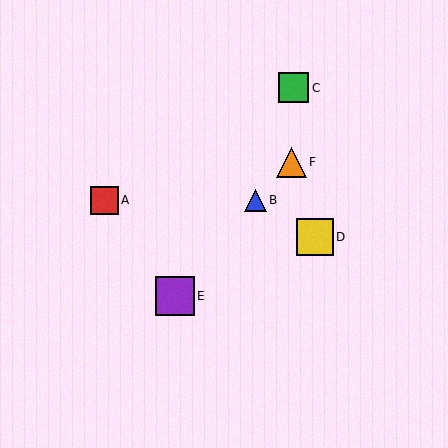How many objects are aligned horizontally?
2 objects (A, B) are aligned horizontally.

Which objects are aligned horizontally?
Objects A, B are aligned horizontally.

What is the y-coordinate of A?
Object A is at y≈200.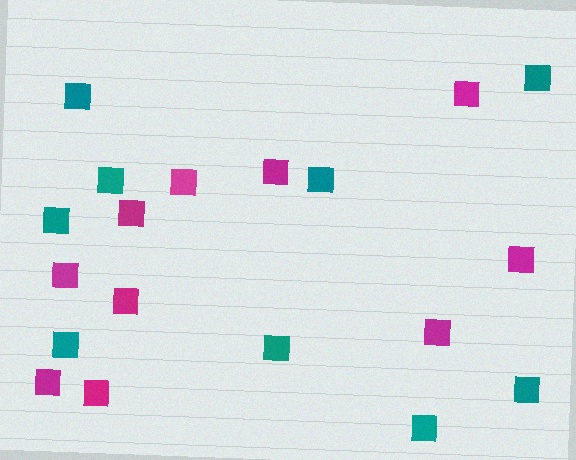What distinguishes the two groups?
There are 2 groups: one group of magenta squares (10) and one group of teal squares (9).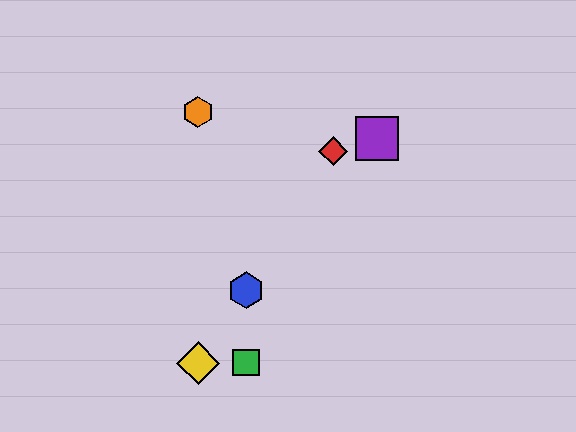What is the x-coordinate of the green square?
The green square is at x≈246.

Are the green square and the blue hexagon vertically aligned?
Yes, both are at x≈246.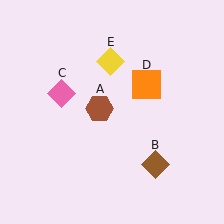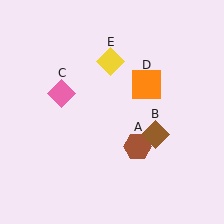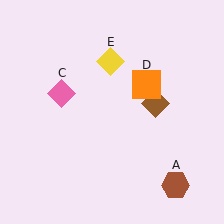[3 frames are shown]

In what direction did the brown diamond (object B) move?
The brown diamond (object B) moved up.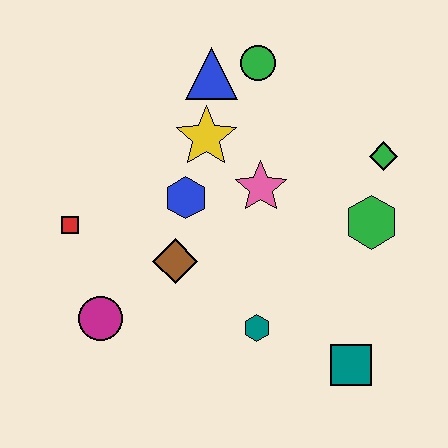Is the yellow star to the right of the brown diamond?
Yes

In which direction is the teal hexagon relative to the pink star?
The teal hexagon is below the pink star.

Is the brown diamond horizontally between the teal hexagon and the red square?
Yes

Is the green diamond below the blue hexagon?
No